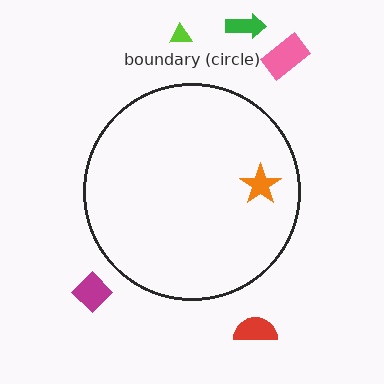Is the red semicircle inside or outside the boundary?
Outside.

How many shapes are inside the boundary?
1 inside, 5 outside.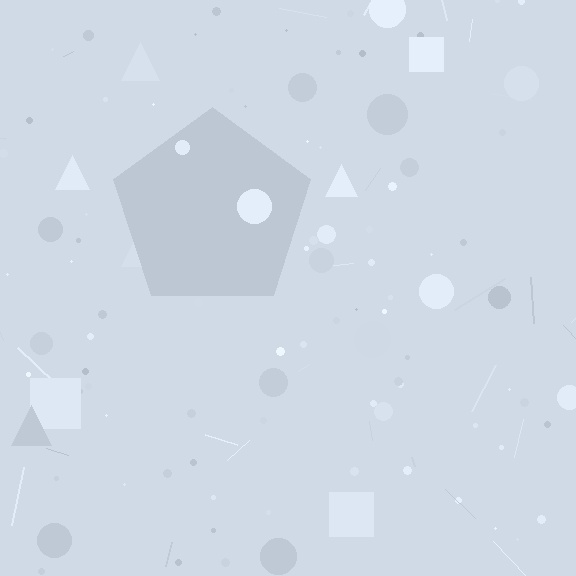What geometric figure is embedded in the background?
A pentagon is embedded in the background.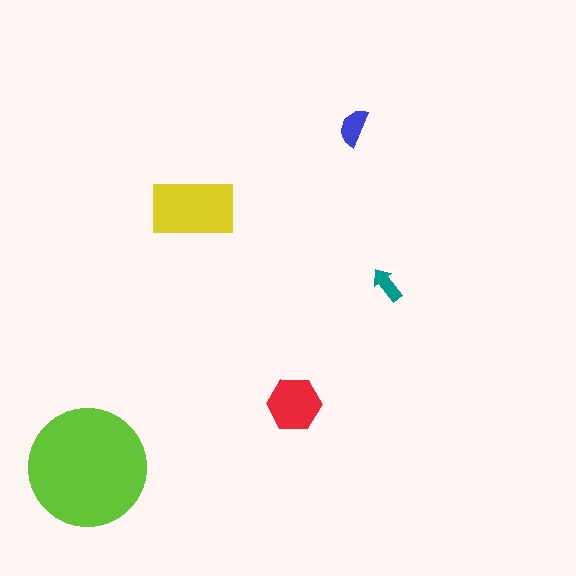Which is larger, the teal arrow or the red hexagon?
The red hexagon.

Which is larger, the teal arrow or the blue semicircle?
The blue semicircle.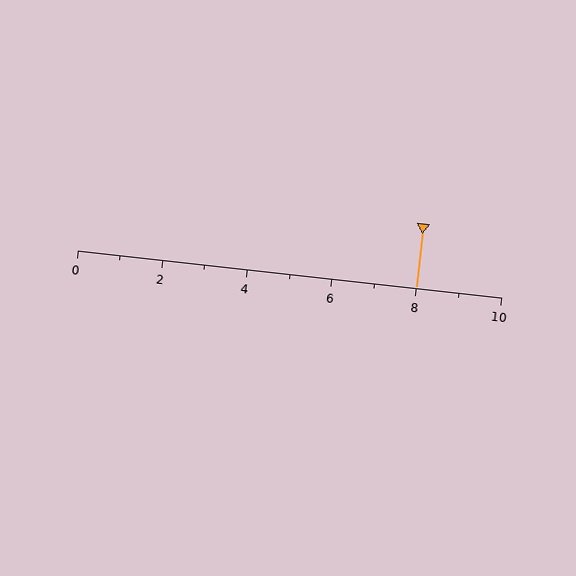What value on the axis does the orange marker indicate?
The marker indicates approximately 8.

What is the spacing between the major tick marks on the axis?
The major ticks are spaced 2 apart.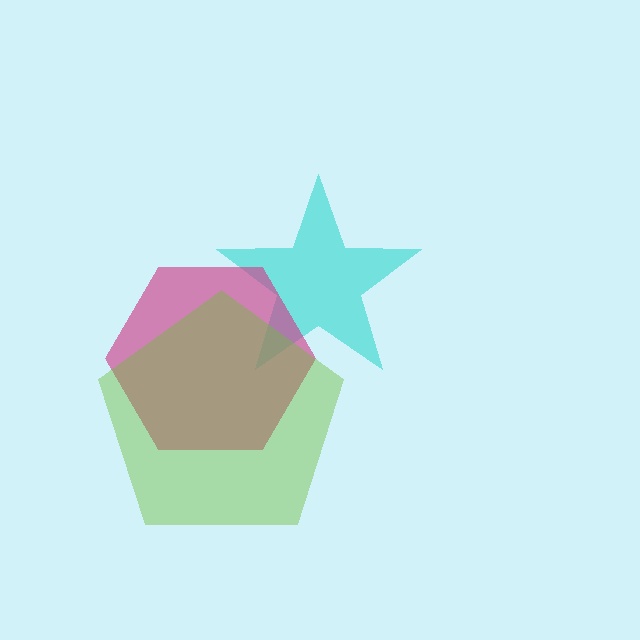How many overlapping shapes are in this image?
There are 3 overlapping shapes in the image.